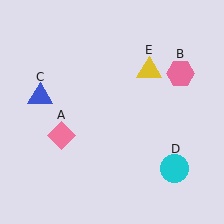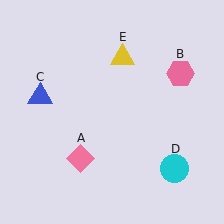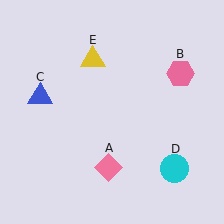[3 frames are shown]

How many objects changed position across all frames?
2 objects changed position: pink diamond (object A), yellow triangle (object E).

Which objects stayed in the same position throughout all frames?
Pink hexagon (object B) and blue triangle (object C) and cyan circle (object D) remained stationary.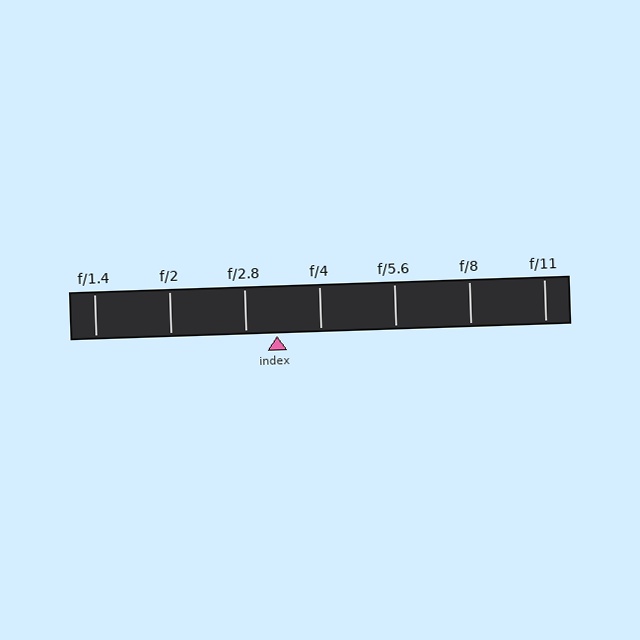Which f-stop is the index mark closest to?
The index mark is closest to f/2.8.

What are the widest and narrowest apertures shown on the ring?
The widest aperture shown is f/1.4 and the narrowest is f/11.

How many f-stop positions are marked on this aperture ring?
There are 7 f-stop positions marked.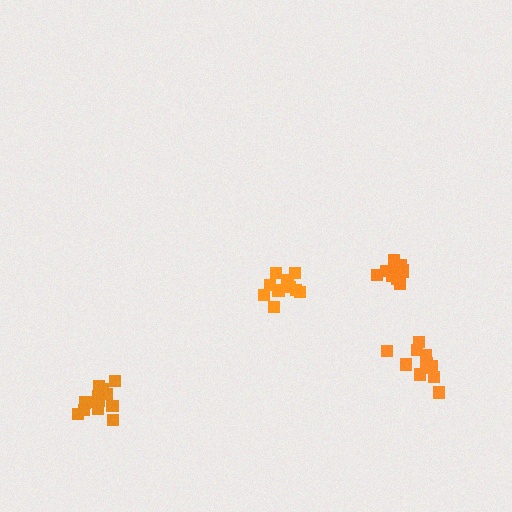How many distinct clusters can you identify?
There are 4 distinct clusters.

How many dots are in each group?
Group 1: 11 dots, Group 2: 10 dots, Group 3: 15 dots, Group 4: 11 dots (47 total).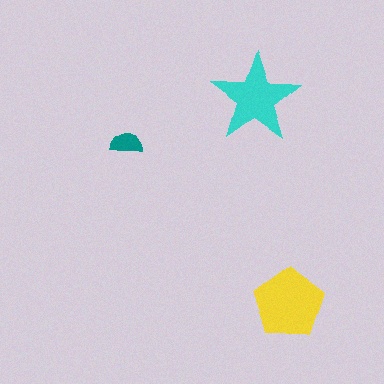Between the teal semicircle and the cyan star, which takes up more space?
The cyan star.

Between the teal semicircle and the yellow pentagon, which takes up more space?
The yellow pentagon.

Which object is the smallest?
The teal semicircle.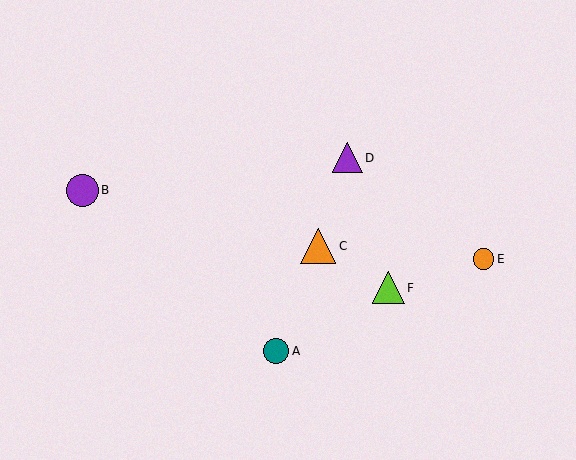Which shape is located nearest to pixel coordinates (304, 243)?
The orange triangle (labeled C) at (318, 246) is nearest to that location.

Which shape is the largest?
The orange triangle (labeled C) is the largest.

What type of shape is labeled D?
Shape D is a purple triangle.